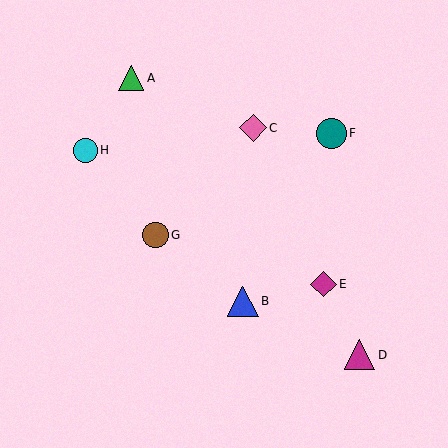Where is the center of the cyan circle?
The center of the cyan circle is at (85, 151).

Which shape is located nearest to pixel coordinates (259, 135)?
The pink diamond (labeled C) at (253, 128) is nearest to that location.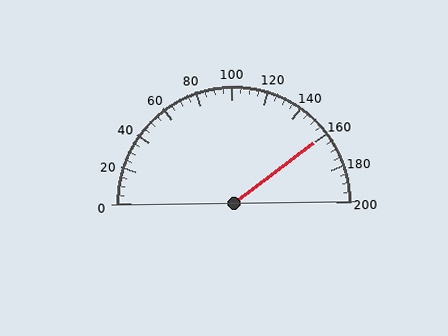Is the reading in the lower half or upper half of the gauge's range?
The reading is in the upper half of the range (0 to 200).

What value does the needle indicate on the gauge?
The needle indicates approximately 160.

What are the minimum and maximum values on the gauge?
The gauge ranges from 0 to 200.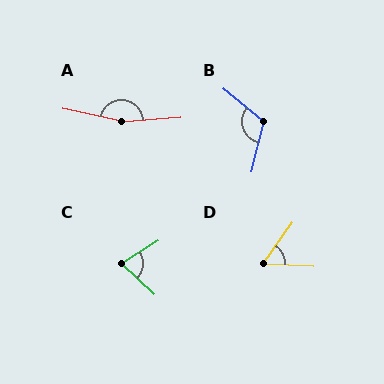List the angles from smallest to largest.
D (58°), C (75°), B (116°), A (163°).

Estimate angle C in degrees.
Approximately 75 degrees.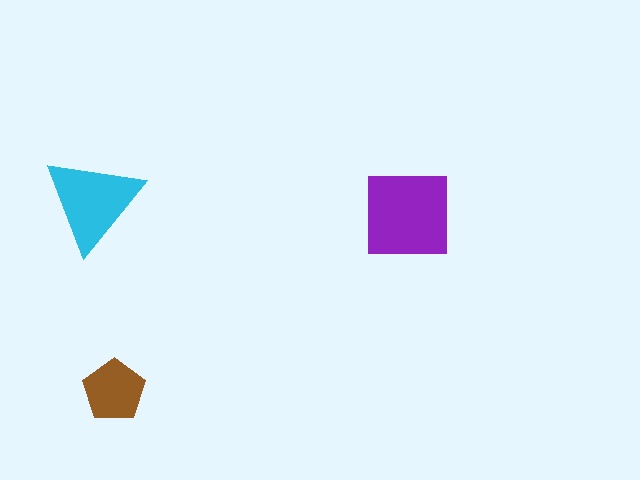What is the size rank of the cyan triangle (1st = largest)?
2nd.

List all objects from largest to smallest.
The purple square, the cyan triangle, the brown pentagon.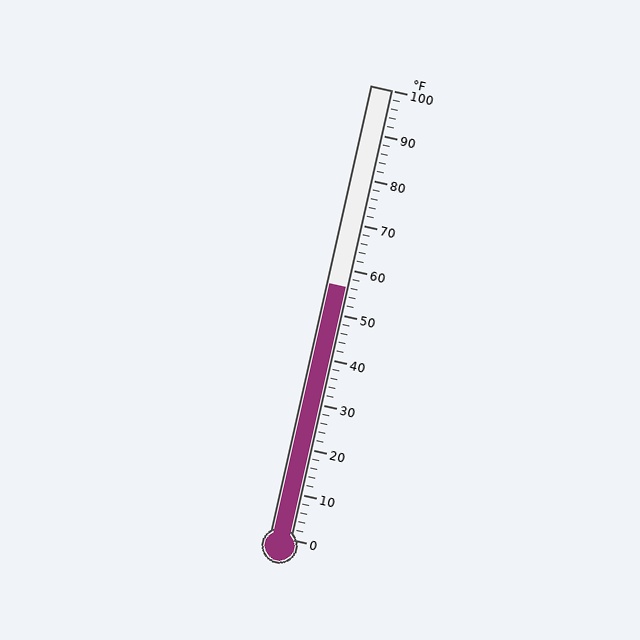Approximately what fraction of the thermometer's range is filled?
The thermometer is filled to approximately 55% of its range.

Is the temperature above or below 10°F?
The temperature is above 10°F.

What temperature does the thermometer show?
The thermometer shows approximately 56°F.